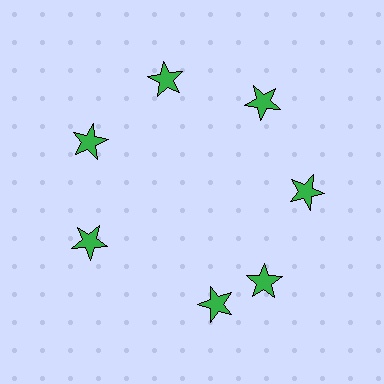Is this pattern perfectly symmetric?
No. The 7 green stars are arranged in a ring, but one element near the 6 o'clock position is rotated out of alignment along the ring, breaking the 7-fold rotational symmetry.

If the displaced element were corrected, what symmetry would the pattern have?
It would have 7-fold rotational symmetry — the pattern would map onto itself every 51 degrees.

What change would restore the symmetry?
The symmetry would be restored by rotating it back into even spacing with its neighbors so that all 7 stars sit at equal angles and equal distance from the center.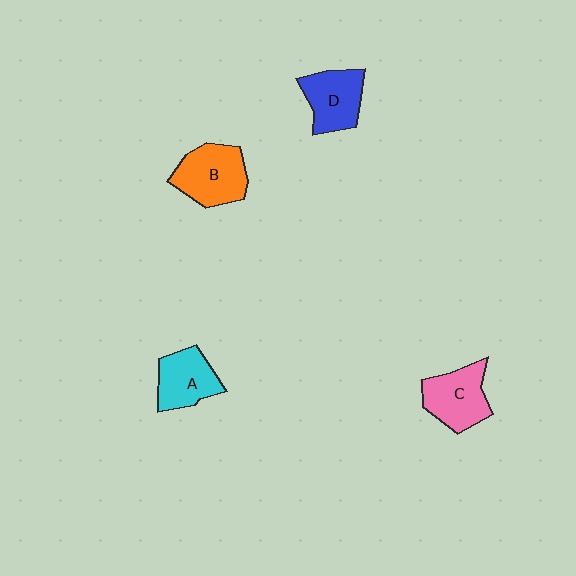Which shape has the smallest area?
Shape A (cyan).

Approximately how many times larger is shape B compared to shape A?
Approximately 1.2 times.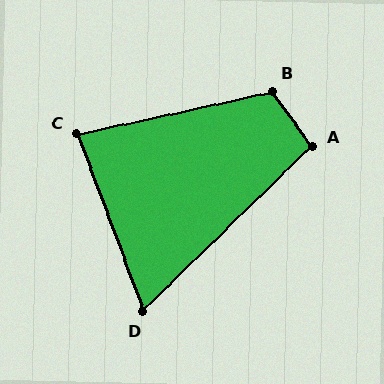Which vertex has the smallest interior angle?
D, at approximately 66 degrees.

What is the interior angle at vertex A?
Approximately 98 degrees (obtuse).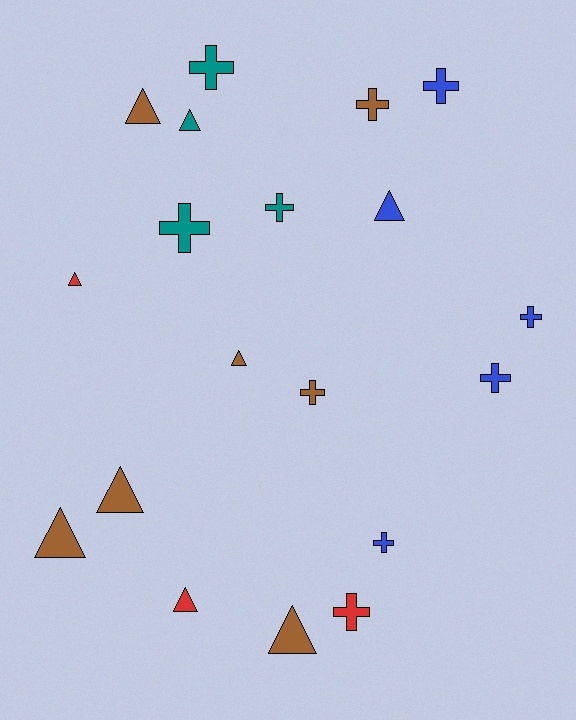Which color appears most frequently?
Brown, with 7 objects.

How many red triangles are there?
There are 2 red triangles.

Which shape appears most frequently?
Cross, with 10 objects.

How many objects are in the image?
There are 19 objects.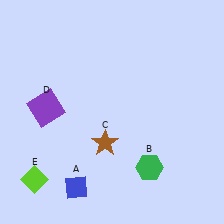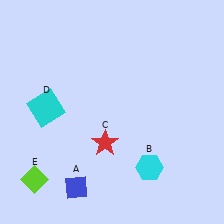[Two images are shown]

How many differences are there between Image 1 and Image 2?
There are 3 differences between the two images.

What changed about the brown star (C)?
In Image 1, C is brown. In Image 2, it changed to red.